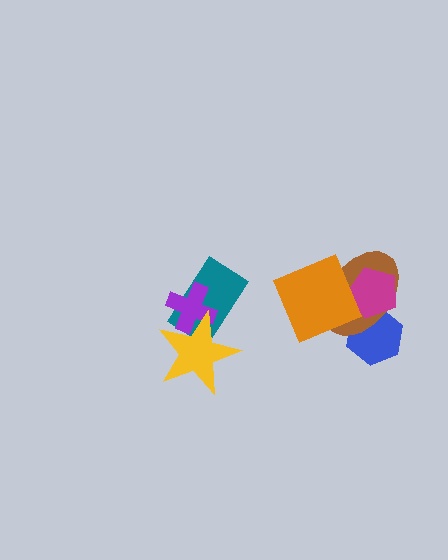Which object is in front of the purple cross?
The yellow star is in front of the purple cross.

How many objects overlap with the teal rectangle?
2 objects overlap with the teal rectangle.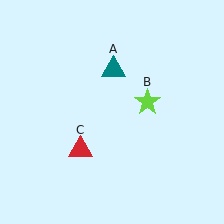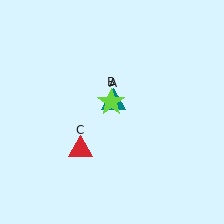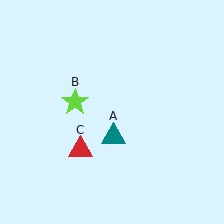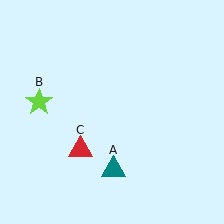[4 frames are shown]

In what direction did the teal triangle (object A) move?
The teal triangle (object A) moved down.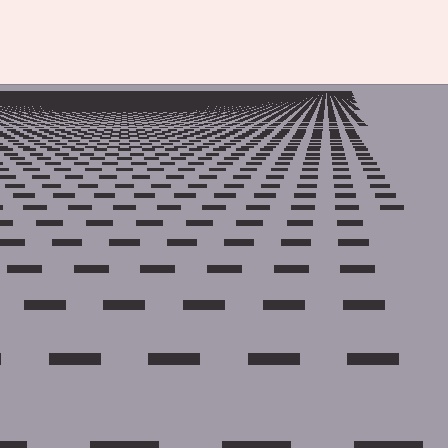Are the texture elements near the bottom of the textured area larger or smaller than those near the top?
Larger. Near the bottom, elements are closer to the viewer and appear at a bigger on-screen size.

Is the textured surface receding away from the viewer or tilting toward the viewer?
The surface is receding away from the viewer. Texture elements get smaller and denser toward the top.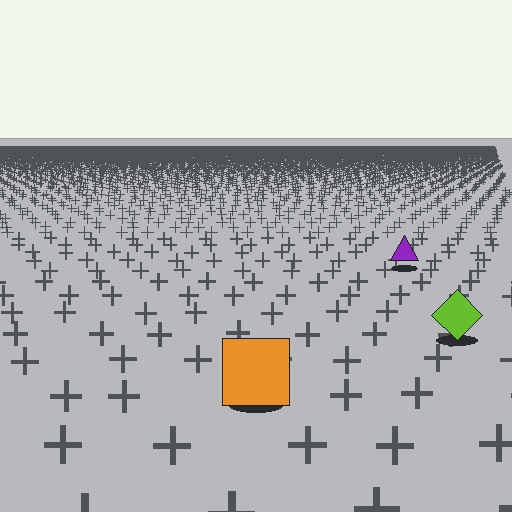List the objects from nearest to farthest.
From nearest to farthest: the orange square, the lime diamond, the purple triangle.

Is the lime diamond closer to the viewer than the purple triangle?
Yes. The lime diamond is closer — you can tell from the texture gradient: the ground texture is coarser near it.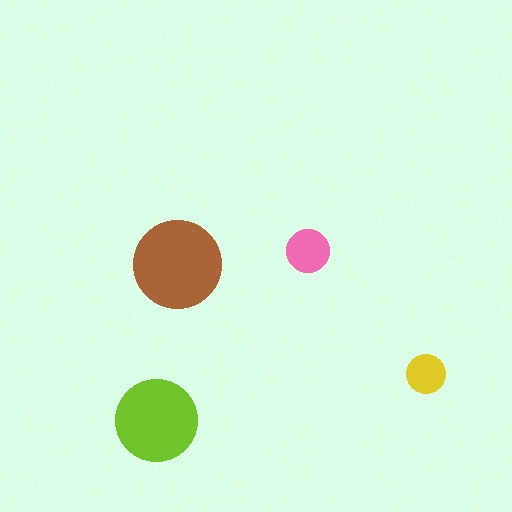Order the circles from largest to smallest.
the brown one, the lime one, the pink one, the yellow one.